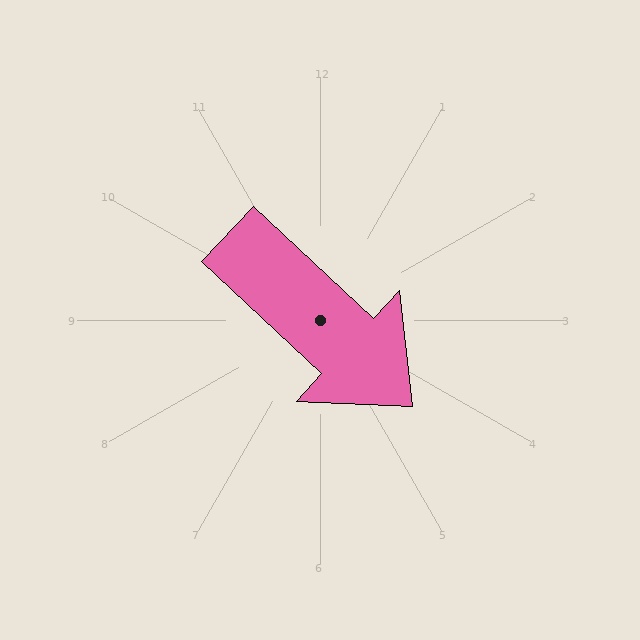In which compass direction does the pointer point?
Southeast.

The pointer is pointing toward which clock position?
Roughly 4 o'clock.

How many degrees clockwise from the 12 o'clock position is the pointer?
Approximately 133 degrees.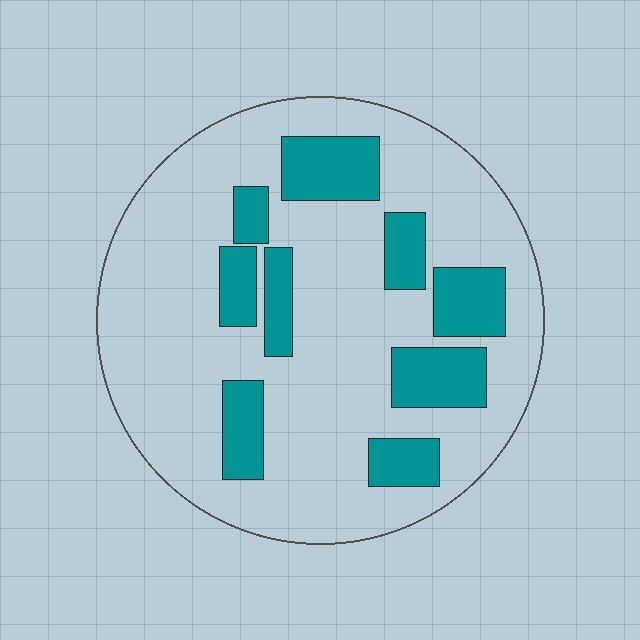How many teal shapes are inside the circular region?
9.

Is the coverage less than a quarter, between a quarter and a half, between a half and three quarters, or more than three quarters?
Less than a quarter.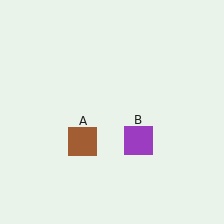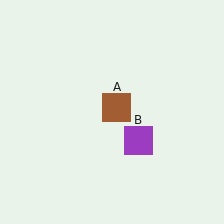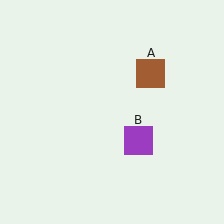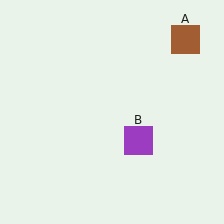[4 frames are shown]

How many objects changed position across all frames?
1 object changed position: brown square (object A).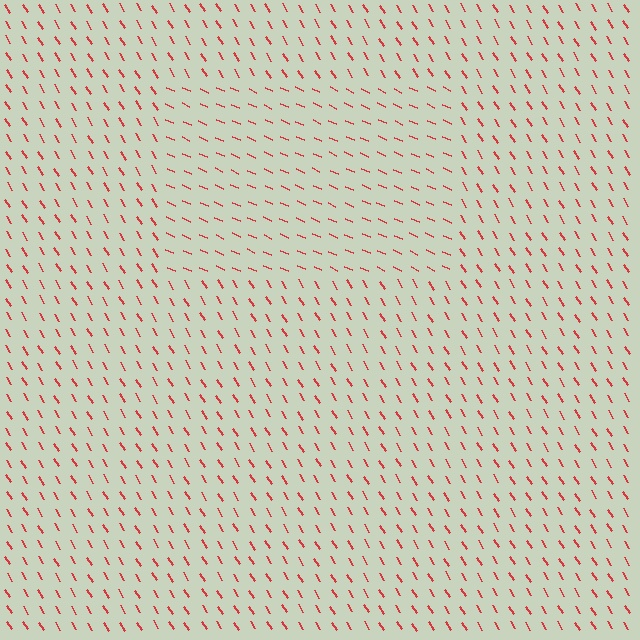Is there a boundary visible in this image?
Yes, there is a texture boundary formed by a change in line orientation.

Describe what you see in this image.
The image is filled with small red line segments. A rectangle region in the image has lines oriented differently from the surrounding lines, creating a visible texture boundary.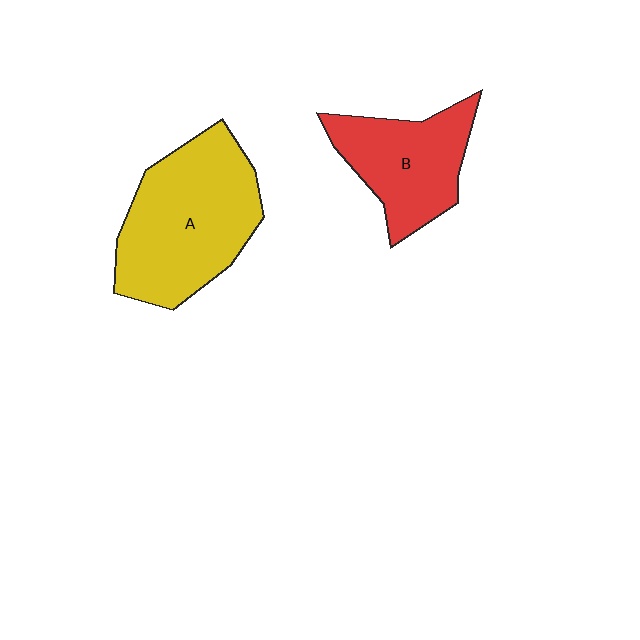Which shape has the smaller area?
Shape B (red).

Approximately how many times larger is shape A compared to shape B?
Approximately 1.5 times.